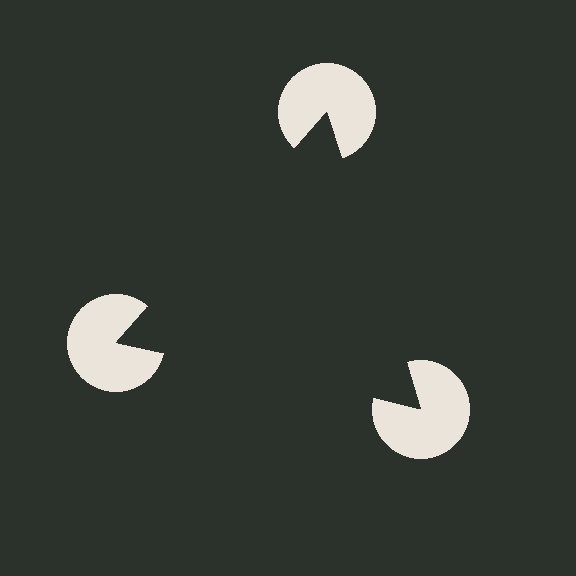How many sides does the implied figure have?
3 sides.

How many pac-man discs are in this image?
There are 3 — one at each vertex of the illusory triangle.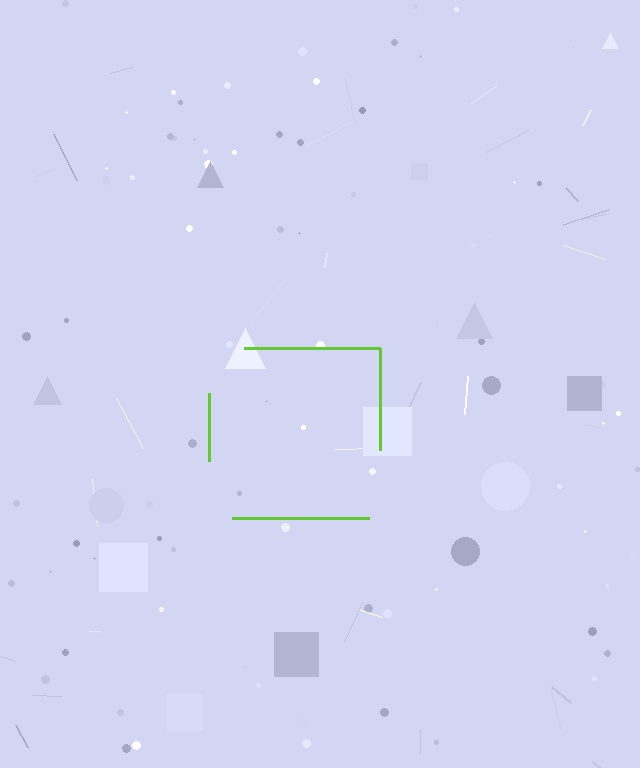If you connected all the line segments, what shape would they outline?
They would outline a square.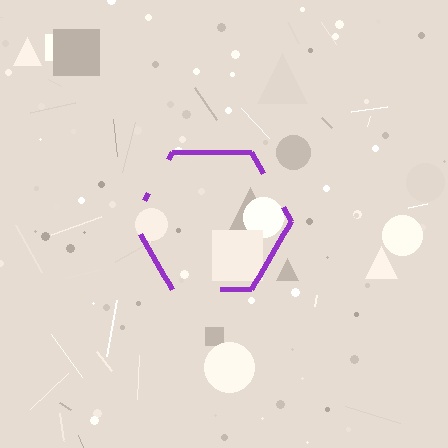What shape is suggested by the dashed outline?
The dashed outline suggests a hexagon.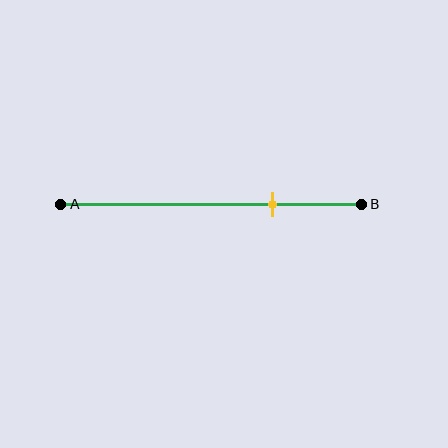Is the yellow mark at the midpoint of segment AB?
No, the mark is at about 70% from A, not at the 50% midpoint.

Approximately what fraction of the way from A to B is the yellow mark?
The yellow mark is approximately 70% of the way from A to B.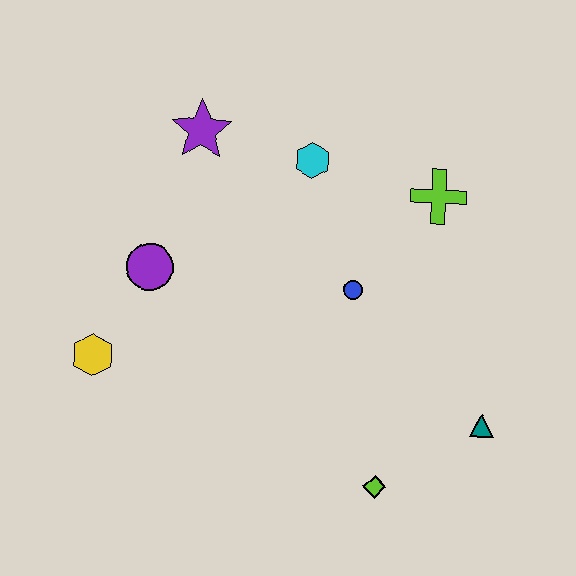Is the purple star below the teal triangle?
No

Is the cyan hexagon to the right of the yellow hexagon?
Yes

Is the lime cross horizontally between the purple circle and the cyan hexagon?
No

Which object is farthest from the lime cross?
The yellow hexagon is farthest from the lime cross.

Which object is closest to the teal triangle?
The lime diamond is closest to the teal triangle.